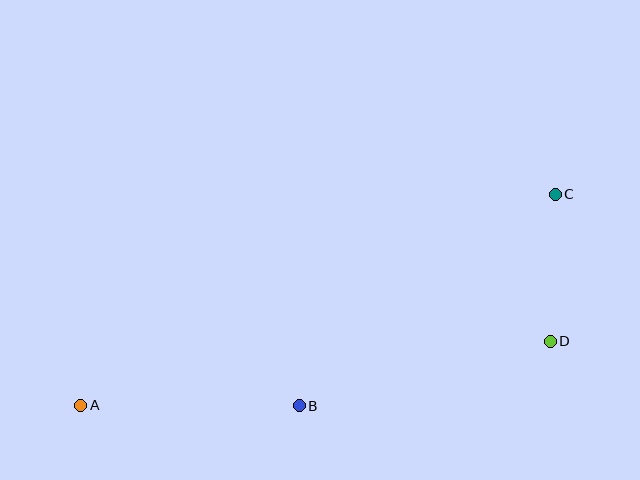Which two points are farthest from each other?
Points A and C are farthest from each other.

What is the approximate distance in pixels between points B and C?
The distance between B and C is approximately 332 pixels.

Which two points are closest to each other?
Points C and D are closest to each other.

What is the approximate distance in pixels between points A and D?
The distance between A and D is approximately 474 pixels.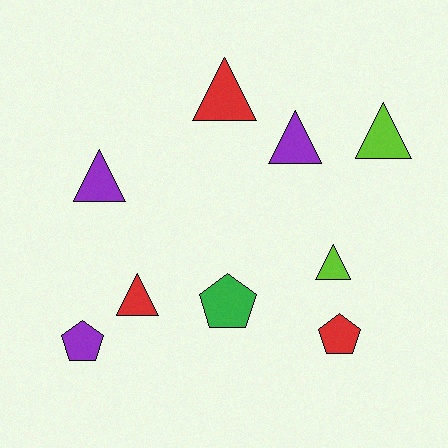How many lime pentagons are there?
There are no lime pentagons.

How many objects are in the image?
There are 9 objects.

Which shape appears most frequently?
Triangle, with 6 objects.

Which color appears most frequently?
Red, with 3 objects.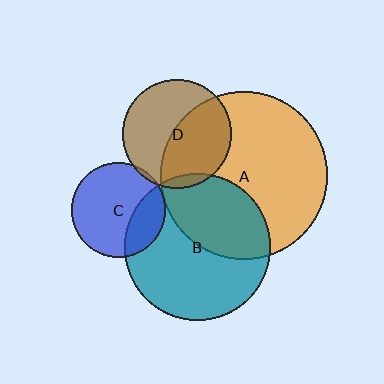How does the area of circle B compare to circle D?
Approximately 1.8 times.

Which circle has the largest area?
Circle A (orange).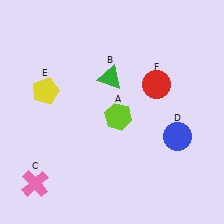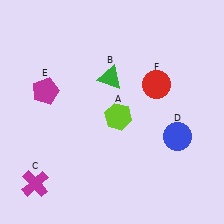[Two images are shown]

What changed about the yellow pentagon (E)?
In Image 1, E is yellow. In Image 2, it changed to magenta.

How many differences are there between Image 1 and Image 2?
There are 2 differences between the two images.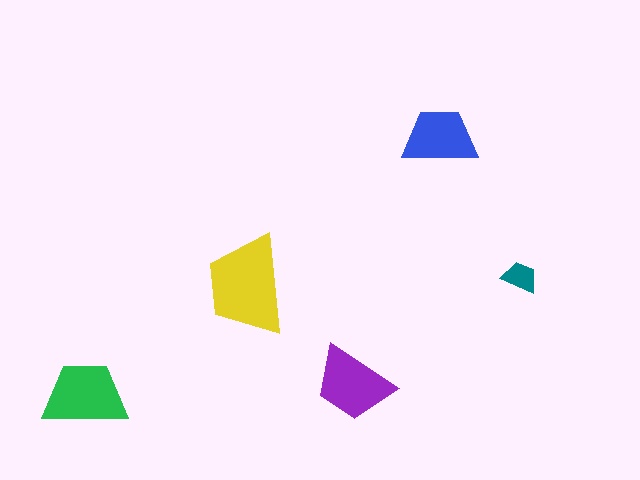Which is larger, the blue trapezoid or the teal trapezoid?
The blue one.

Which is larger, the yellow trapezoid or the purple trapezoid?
The yellow one.